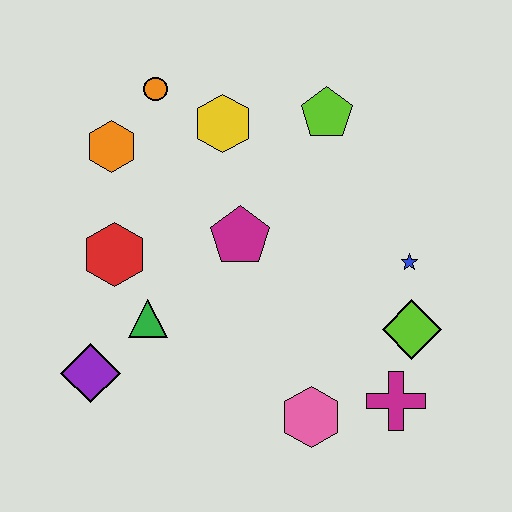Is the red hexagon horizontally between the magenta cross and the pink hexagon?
No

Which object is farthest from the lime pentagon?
The purple diamond is farthest from the lime pentagon.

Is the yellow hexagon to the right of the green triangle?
Yes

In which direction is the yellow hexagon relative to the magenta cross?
The yellow hexagon is above the magenta cross.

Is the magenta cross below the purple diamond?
Yes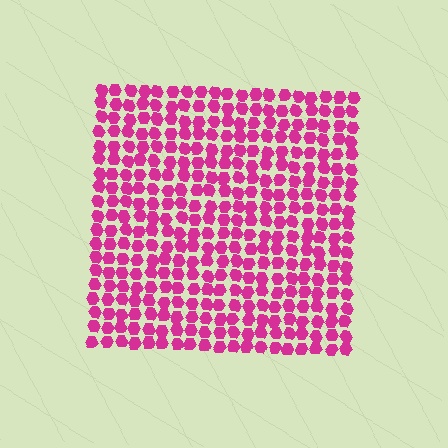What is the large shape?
The large shape is a square.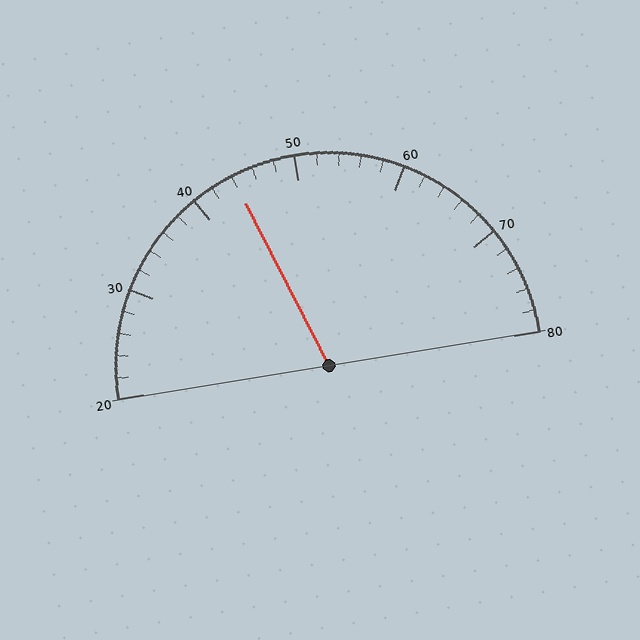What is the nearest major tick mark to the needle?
The nearest major tick mark is 40.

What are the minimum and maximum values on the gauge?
The gauge ranges from 20 to 80.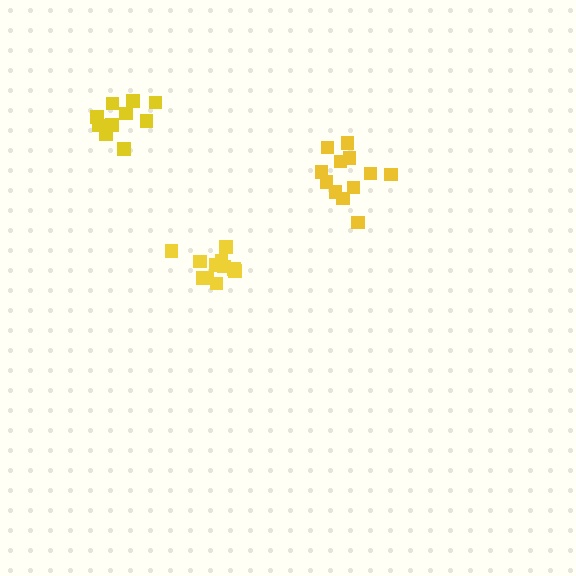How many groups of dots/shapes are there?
There are 3 groups.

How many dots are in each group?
Group 1: 12 dots, Group 2: 10 dots, Group 3: 12 dots (34 total).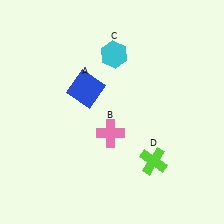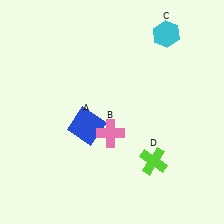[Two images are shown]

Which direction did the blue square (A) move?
The blue square (A) moved down.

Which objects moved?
The objects that moved are: the blue square (A), the cyan hexagon (C).